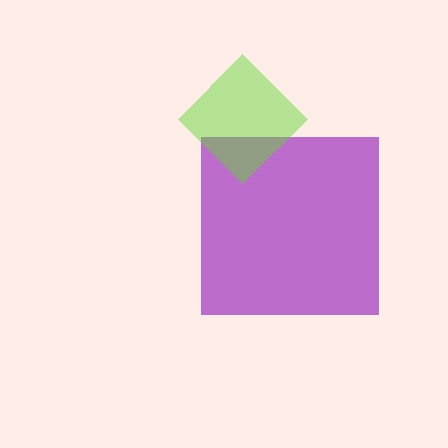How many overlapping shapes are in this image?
There are 2 overlapping shapes in the image.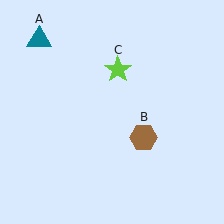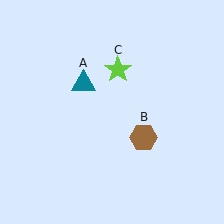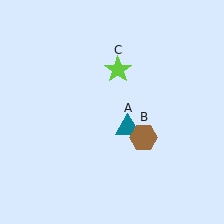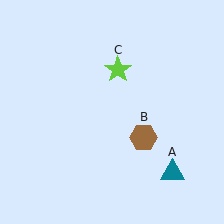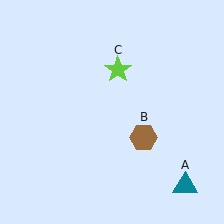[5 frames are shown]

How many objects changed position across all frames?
1 object changed position: teal triangle (object A).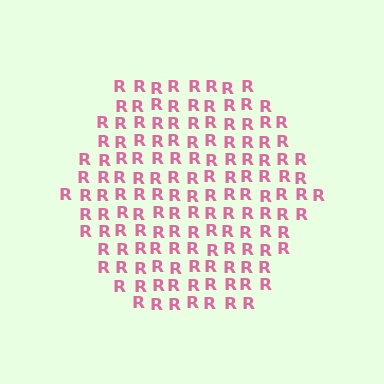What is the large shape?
The large shape is a hexagon.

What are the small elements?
The small elements are letter R's.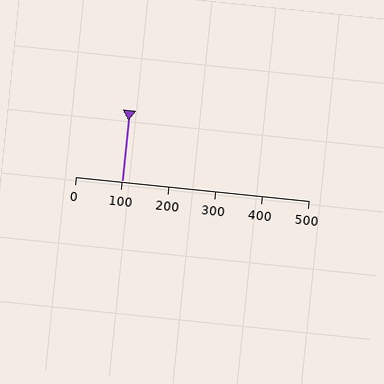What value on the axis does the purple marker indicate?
The marker indicates approximately 100.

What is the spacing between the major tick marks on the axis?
The major ticks are spaced 100 apart.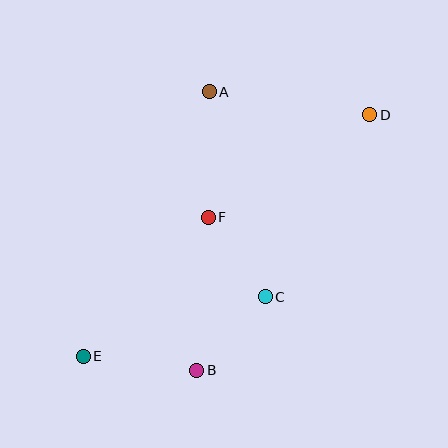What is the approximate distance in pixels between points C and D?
The distance between C and D is approximately 210 pixels.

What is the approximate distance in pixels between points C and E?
The distance between C and E is approximately 191 pixels.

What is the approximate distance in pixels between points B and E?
The distance between B and E is approximately 114 pixels.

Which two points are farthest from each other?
Points D and E are farthest from each other.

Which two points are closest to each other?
Points C and F are closest to each other.